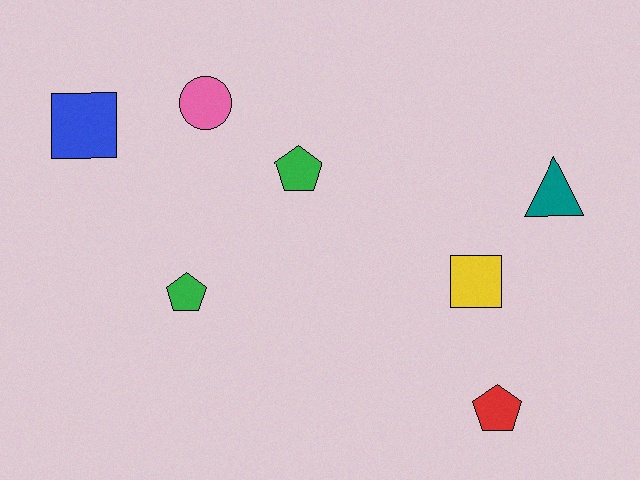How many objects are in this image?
There are 7 objects.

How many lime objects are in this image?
There are no lime objects.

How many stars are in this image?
There are no stars.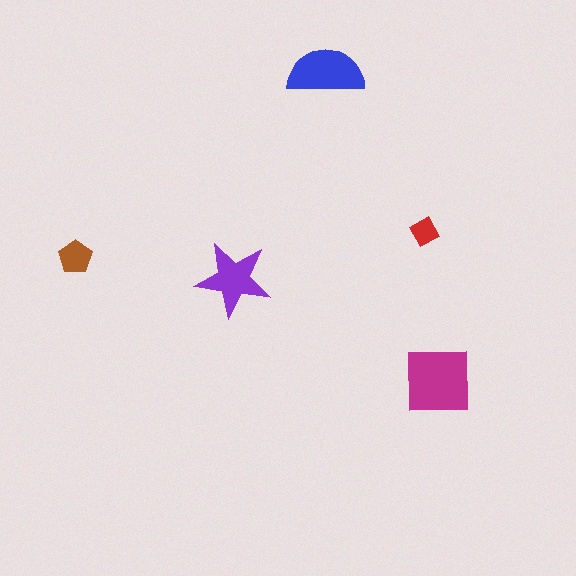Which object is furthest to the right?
The magenta square is rightmost.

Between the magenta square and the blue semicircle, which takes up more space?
The magenta square.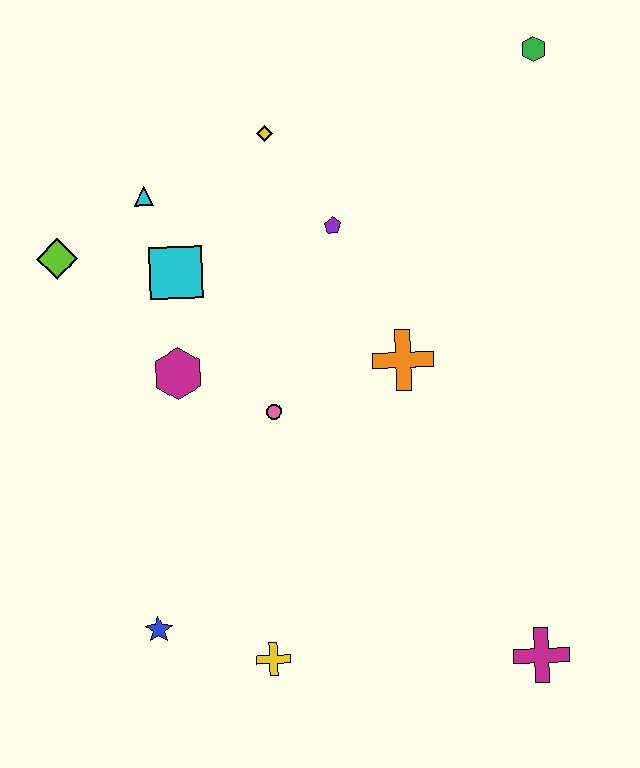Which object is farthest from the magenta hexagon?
The green hexagon is farthest from the magenta hexagon.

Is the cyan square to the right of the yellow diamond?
No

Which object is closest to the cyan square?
The cyan triangle is closest to the cyan square.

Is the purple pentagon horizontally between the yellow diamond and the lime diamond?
No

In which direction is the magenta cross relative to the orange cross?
The magenta cross is below the orange cross.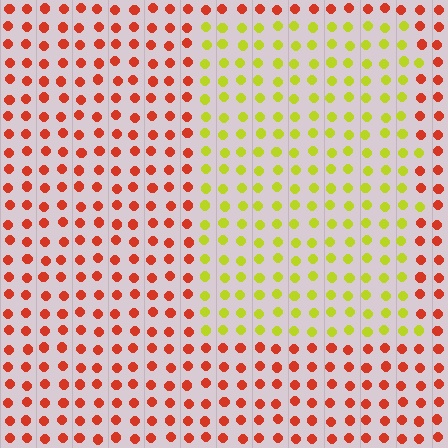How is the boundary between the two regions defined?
The boundary is defined purely by a slight shift in hue (about 64 degrees). Spacing, size, and orientation are identical on both sides.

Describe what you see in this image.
The image is filled with small red elements in a uniform arrangement. A rectangle-shaped region is visible where the elements are tinted to a slightly different hue, forming a subtle color boundary.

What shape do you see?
I see a rectangle.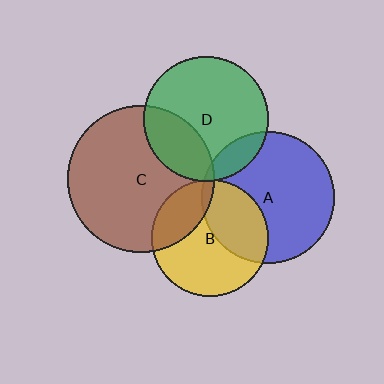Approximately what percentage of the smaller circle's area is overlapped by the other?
Approximately 5%.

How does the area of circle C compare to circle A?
Approximately 1.2 times.